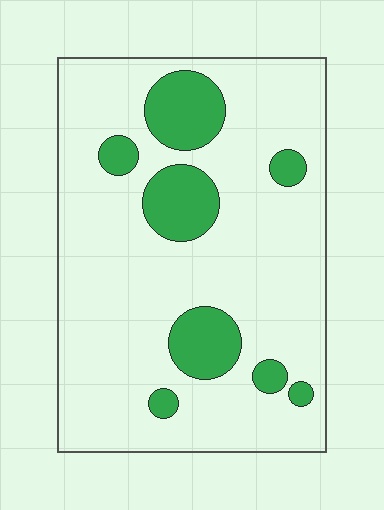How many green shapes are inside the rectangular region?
8.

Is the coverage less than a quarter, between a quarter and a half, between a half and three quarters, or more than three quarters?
Less than a quarter.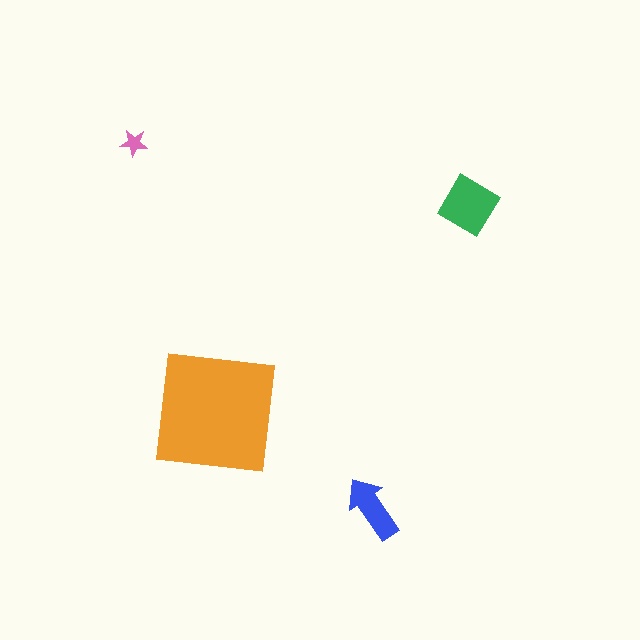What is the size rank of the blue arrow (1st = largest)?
3rd.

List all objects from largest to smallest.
The orange square, the green diamond, the blue arrow, the pink star.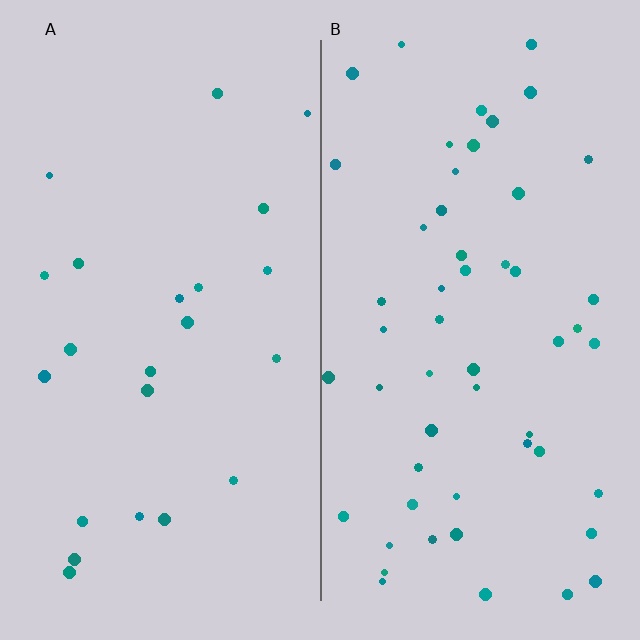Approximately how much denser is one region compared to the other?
Approximately 2.3× — region B over region A.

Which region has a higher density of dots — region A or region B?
B (the right).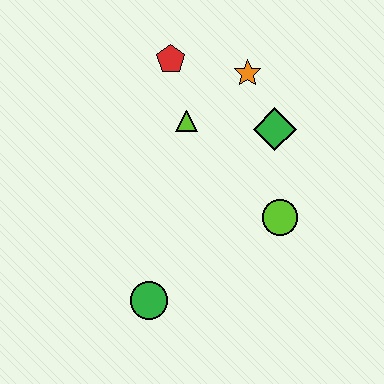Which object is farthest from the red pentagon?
The green circle is farthest from the red pentagon.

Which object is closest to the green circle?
The lime circle is closest to the green circle.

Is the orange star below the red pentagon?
Yes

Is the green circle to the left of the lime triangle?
Yes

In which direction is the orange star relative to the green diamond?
The orange star is above the green diamond.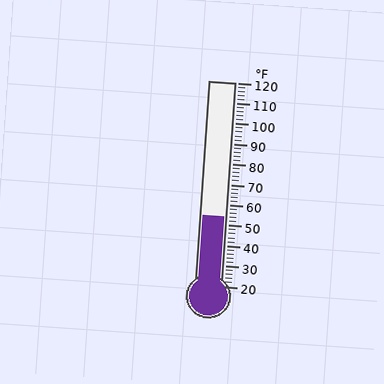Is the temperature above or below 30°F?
The temperature is above 30°F.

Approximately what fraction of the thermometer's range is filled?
The thermometer is filled to approximately 35% of its range.